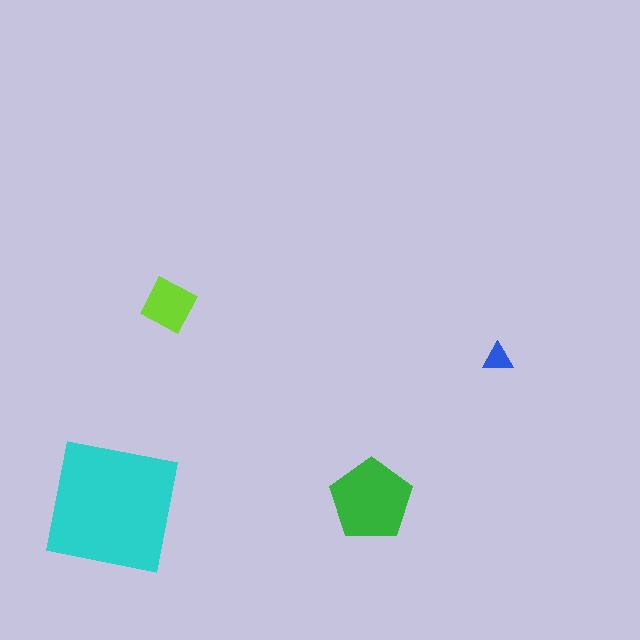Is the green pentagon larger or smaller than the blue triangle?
Larger.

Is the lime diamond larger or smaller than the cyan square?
Smaller.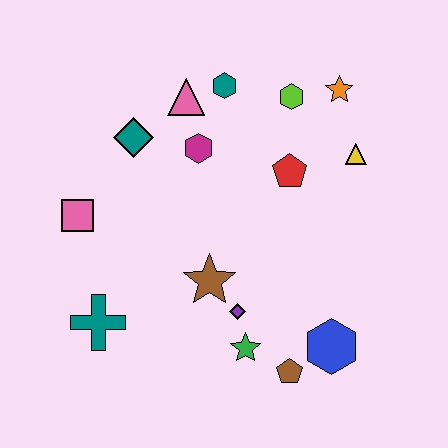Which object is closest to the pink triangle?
The teal hexagon is closest to the pink triangle.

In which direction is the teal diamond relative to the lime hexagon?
The teal diamond is to the left of the lime hexagon.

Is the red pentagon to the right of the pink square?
Yes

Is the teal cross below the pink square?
Yes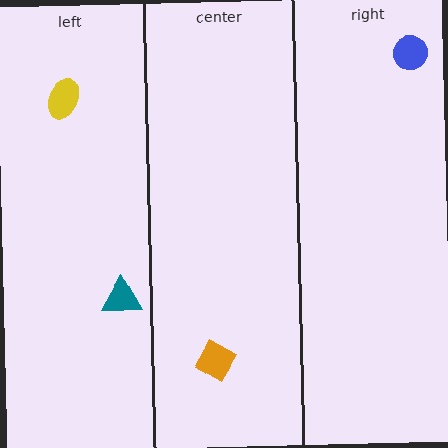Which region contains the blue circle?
The right region.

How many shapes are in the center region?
1.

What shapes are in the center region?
The orange square.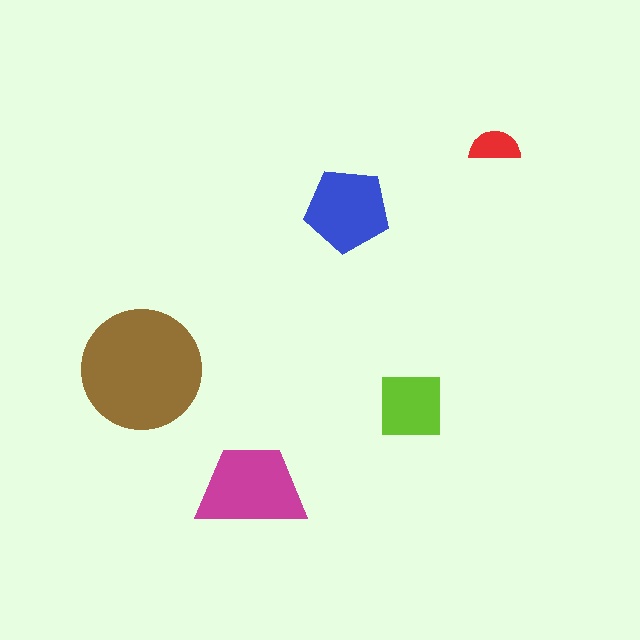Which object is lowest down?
The magenta trapezoid is bottommost.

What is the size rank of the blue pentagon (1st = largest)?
3rd.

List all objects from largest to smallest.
The brown circle, the magenta trapezoid, the blue pentagon, the lime square, the red semicircle.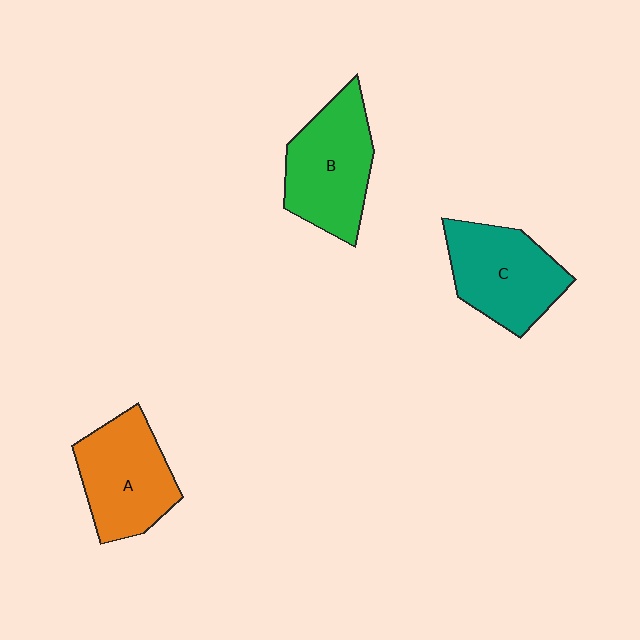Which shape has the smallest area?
Shape A (orange).